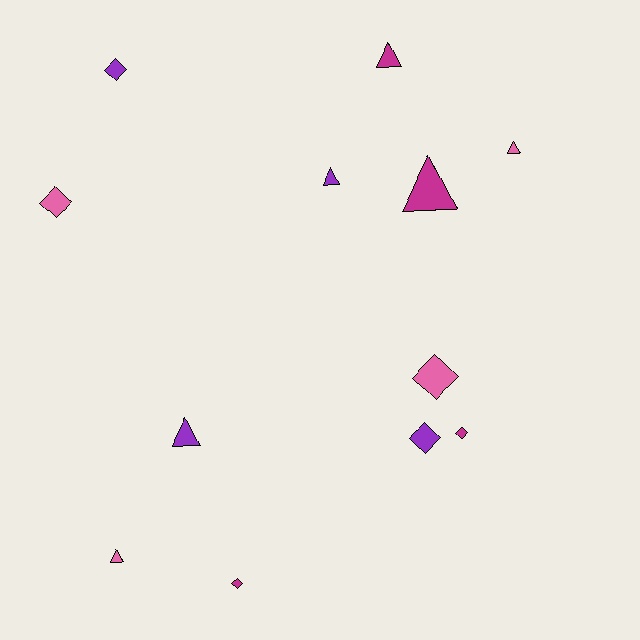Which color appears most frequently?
Purple, with 4 objects.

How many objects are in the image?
There are 12 objects.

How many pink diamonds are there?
There are 2 pink diamonds.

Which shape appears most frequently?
Triangle, with 6 objects.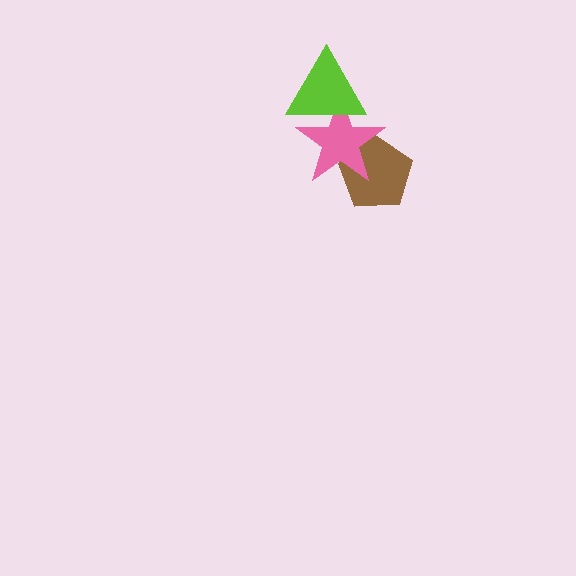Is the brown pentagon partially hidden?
Yes, it is partially covered by another shape.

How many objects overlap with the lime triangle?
1 object overlaps with the lime triangle.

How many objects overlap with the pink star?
2 objects overlap with the pink star.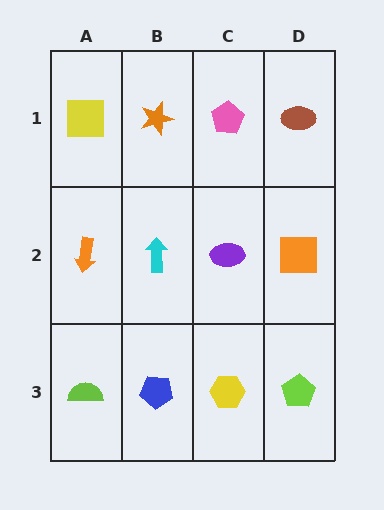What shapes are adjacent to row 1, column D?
An orange square (row 2, column D), a pink pentagon (row 1, column C).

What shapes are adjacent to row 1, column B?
A cyan arrow (row 2, column B), a yellow square (row 1, column A), a pink pentagon (row 1, column C).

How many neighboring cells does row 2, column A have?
3.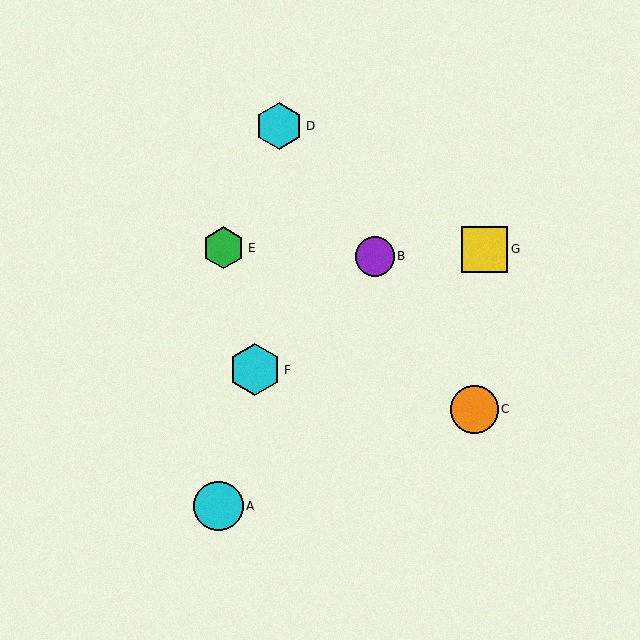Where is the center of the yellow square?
The center of the yellow square is at (485, 249).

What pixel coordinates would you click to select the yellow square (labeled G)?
Click at (485, 249) to select the yellow square G.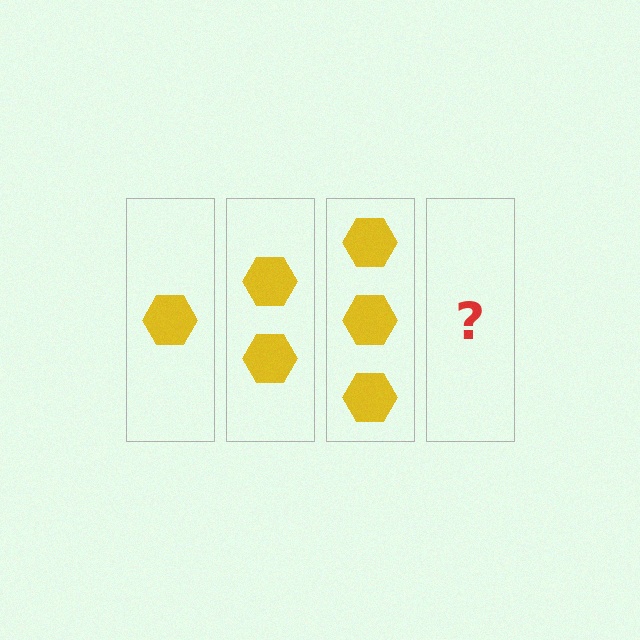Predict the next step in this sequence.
The next step is 4 hexagons.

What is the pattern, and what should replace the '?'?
The pattern is that each step adds one more hexagon. The '?' should be 4 hexagons.